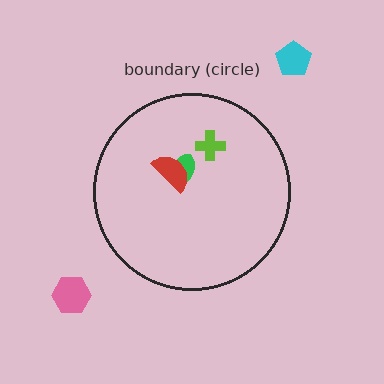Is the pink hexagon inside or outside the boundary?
Outside.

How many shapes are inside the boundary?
3 inside, 2 outside.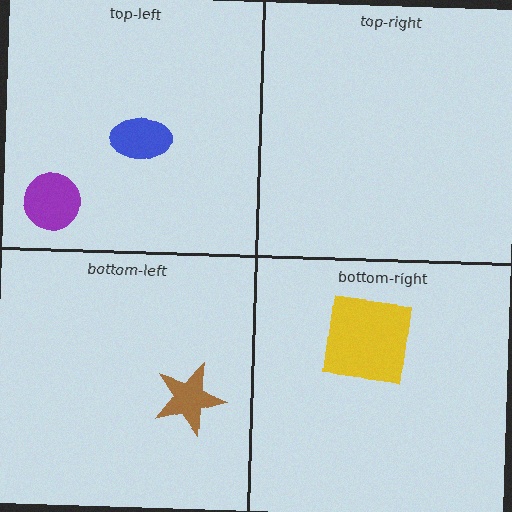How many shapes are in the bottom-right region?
1.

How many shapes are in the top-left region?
2.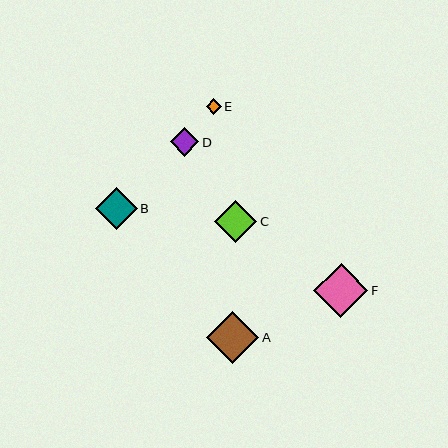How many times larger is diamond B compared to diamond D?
Diamond B is approximately 1.4 times the size of diamond D.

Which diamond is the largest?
Diamond F is the largest with a size of approximately 54 pixels.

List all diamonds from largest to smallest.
From largest to smallest: F, A, C, B, D, E.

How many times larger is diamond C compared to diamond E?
Diamond C is approximately 2.7 times the size of diamond E.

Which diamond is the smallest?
Diamond E is the smallest with a size of approximately 15 pixels.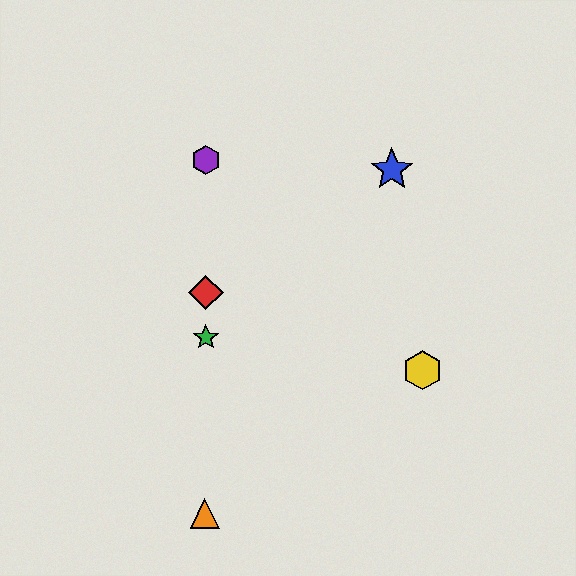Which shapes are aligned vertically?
The red diamond, the green star, the purple hexagon, the orange triangle are aligned vertically.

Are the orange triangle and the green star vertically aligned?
Yes, both are at x≈205.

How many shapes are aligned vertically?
4 shapes (the red diamond, the green star, the purple hexagon, the orange triangle) are aligned vertically.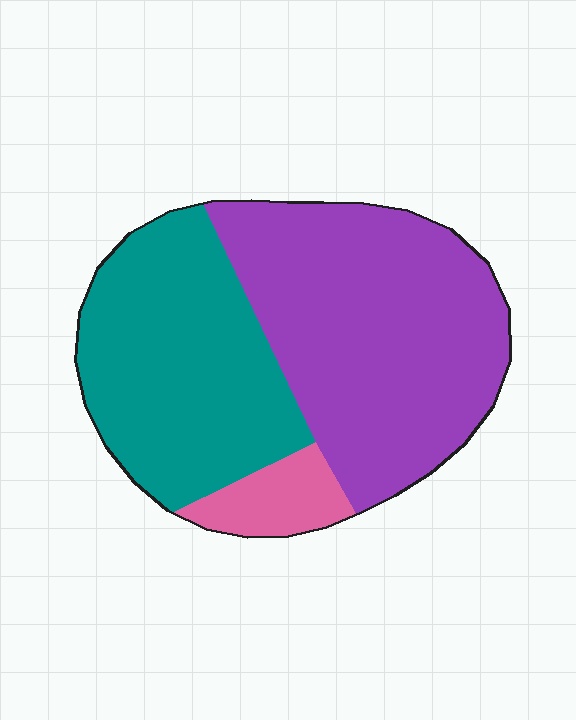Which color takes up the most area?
Purple, at roughly 50%.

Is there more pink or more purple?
Purple.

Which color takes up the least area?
Pink, at roughly 10%.